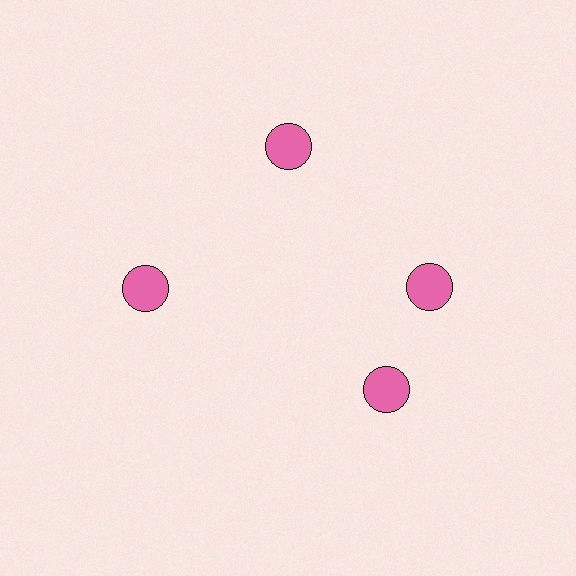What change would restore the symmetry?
The symmetry would be restored by rotating it back into even spacing with its neighbors so that all 4 circles sit at equal angles and equal distance from the center.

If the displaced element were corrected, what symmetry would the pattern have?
It would have 4-fold rotational symmetry — the pattern would map onto itself every 90 degrees.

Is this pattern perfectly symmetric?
No. The 4 pink circles are arranged in a ring, but one element near the 6 o'clock position is rotated out of alignment along the ring, breaking the 4-fold rotational symmetry.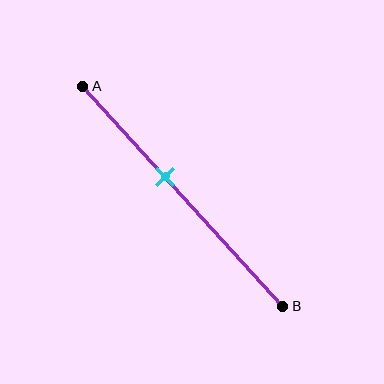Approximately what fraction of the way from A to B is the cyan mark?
The cyan mark is approximately 40% of the way from A to B.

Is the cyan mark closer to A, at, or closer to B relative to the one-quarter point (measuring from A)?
The cyan mark is closer to point B than the one-quarter point of segment AB.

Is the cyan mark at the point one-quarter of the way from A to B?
No, the mark is at about 40% from A, not at the 25% one-quarter point.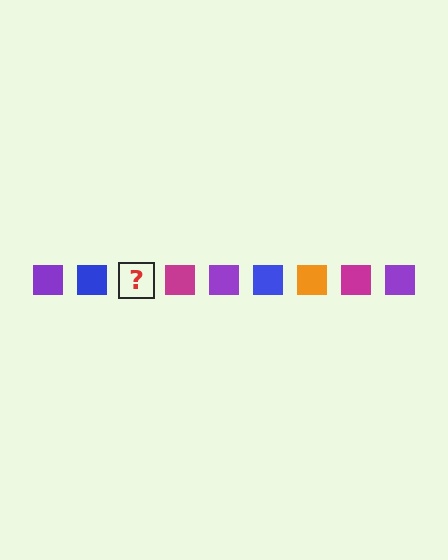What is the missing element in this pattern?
The missing element is an orange square.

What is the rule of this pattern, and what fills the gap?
The rule is that the pattern cycles through purple, blue, orange, magenta squares. The gap should be filled with an orange square.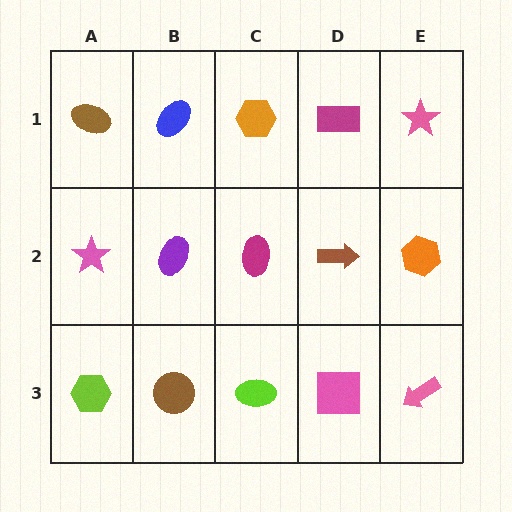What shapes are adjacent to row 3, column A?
A pink star (row 2, column A), a brown circle (row 3, column B).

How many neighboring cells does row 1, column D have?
3.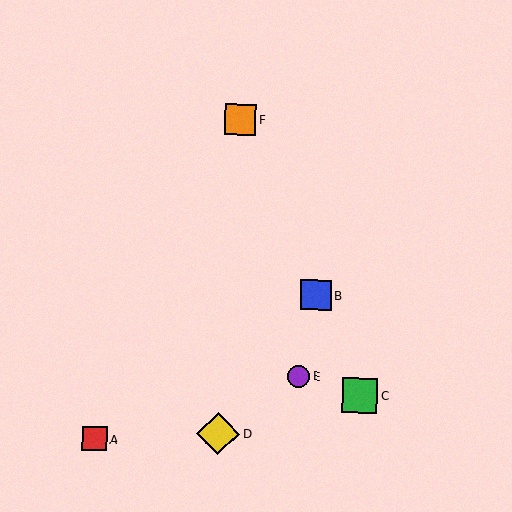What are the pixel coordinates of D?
Object D is at (218, 434).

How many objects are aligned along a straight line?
3 objects (B, C, F) are aligned along a straight line.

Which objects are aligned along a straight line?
Objects B, C, F are aligned along a straight line.